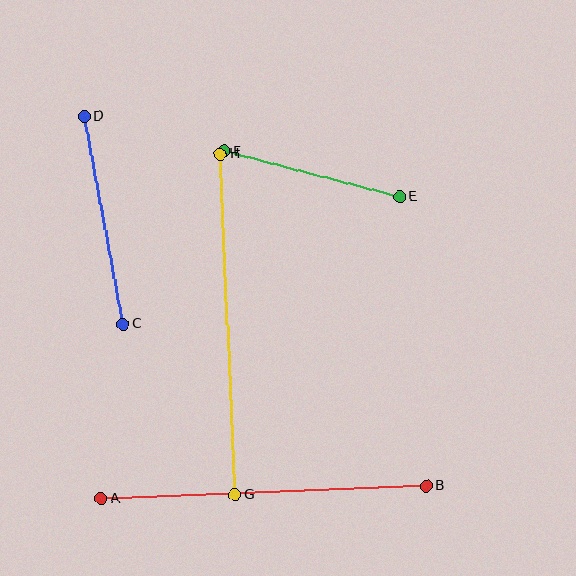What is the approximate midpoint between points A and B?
The midpoint is at approximately (264, 492) pixels.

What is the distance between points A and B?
The distance is approximately 326 pixels.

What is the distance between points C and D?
The distance is approximately 211 pixels.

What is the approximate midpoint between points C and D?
The midpoint is at approximately (104, 220) pixels.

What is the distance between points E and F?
The distance is approximately 182 pixels.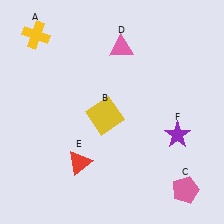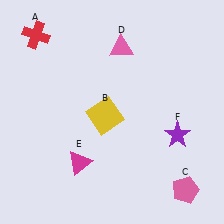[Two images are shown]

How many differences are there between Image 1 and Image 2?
There are 2 differences between the two images.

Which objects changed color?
A changed from yellow to red. E changed from red to magenta.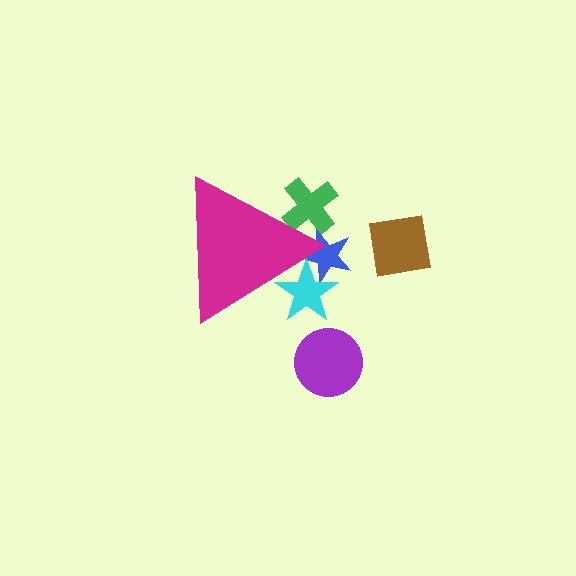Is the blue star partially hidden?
Yes, the blue star is partially hidden behind the magenta triangle.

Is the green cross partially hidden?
Yes, the green cross is partially hidden behind the magenta triangle.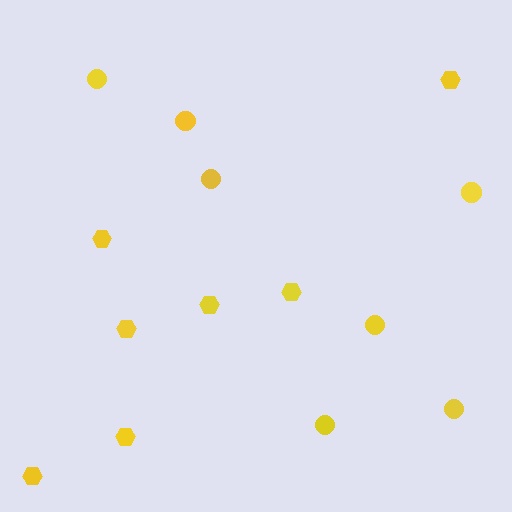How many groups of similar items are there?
There are 2 groups: one group of hexagons (7) and one group of circles (7).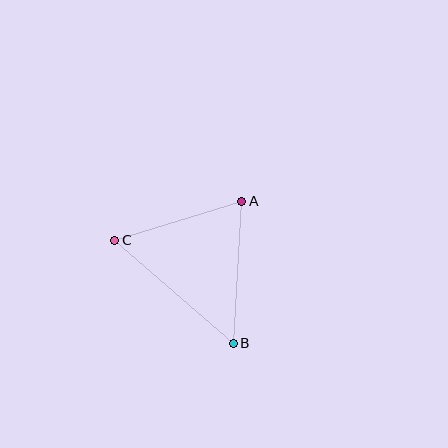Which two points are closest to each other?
Points A and C are closest to each other.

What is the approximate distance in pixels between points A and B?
The distance between A and B is approximately 142 pixels.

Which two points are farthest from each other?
Points B and C are farthest from each other.